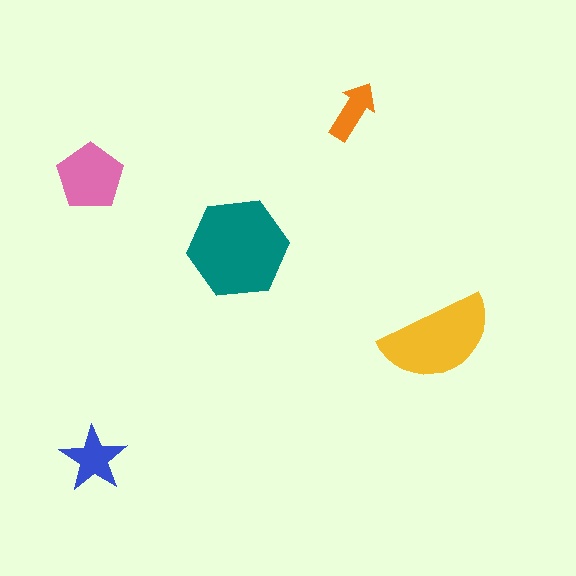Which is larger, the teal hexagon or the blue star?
The teal hexagon.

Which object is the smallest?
The orange arrow.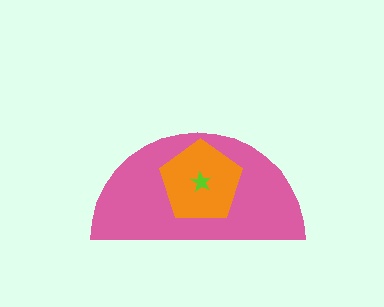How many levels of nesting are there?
3.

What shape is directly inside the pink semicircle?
The orange pentagon.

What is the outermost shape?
The pink semicircle.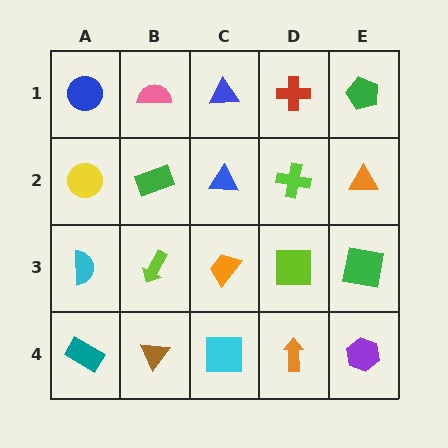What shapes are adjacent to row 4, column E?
A green square (row 3, column E), an orange arrow (row 4, column D).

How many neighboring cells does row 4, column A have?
2.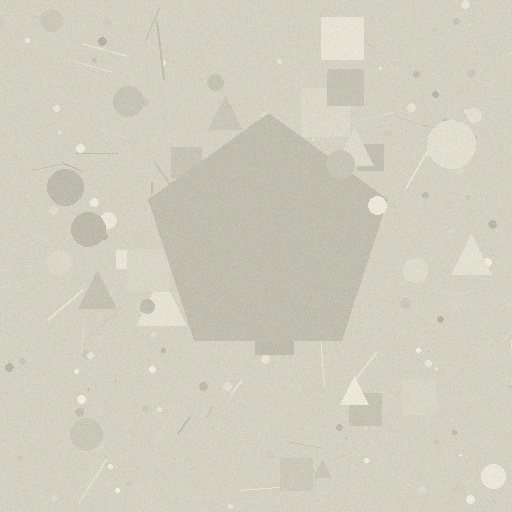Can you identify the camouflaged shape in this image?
The camouflaged shape is a pentagon.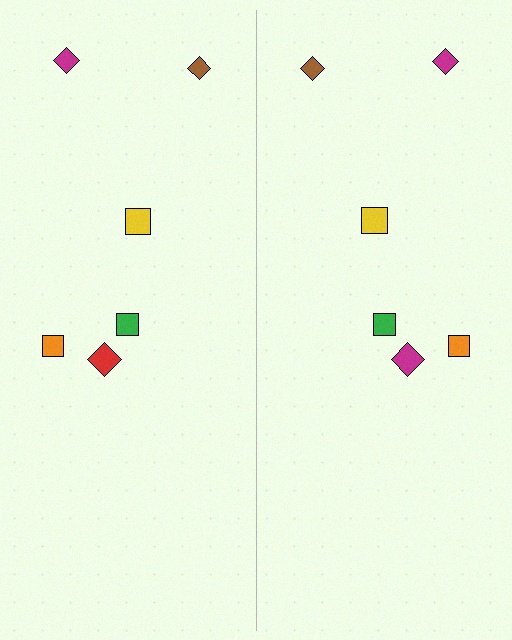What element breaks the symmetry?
The magenta diamond on the right side breaks the symmetry — its mirror counterpart is red.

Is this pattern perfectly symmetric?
No, the pattern is not perfectly symmetric. The magenta diamond on the right side breaks the symmetry — its mirror counterpart is red.